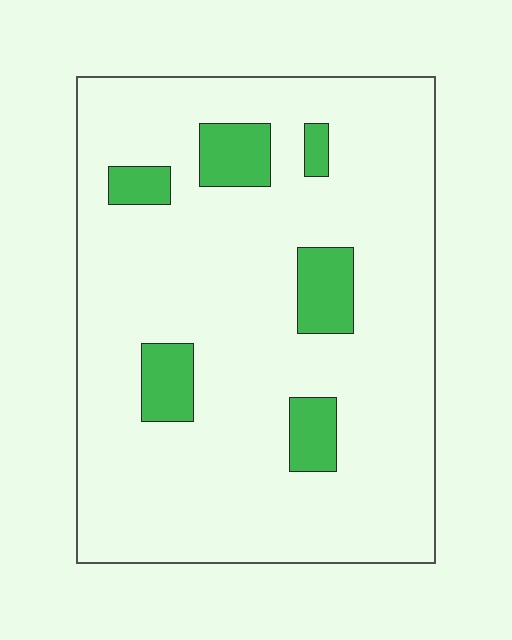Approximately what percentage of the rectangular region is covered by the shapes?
Approximately 10%.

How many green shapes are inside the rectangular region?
6.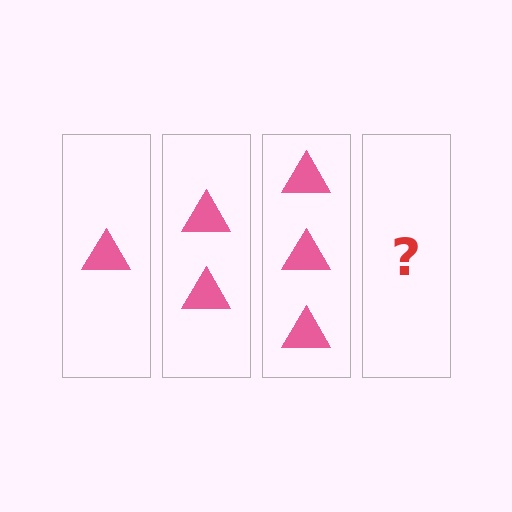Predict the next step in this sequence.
The next step is 4 triangles.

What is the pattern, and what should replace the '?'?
The pattern is that each step adds one more triangle. The '?' should be 4 triangles.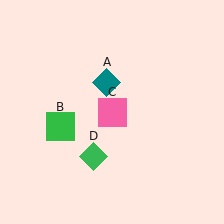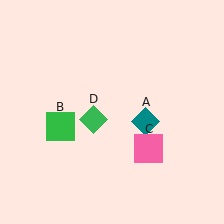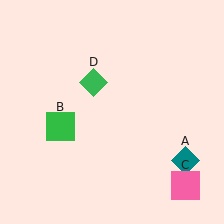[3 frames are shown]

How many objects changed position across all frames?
3 objects changed position: teal diamond (object A), pink square (object C), green diamond (object D).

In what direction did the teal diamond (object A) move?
The teal diamond (object A) moved down and to the right.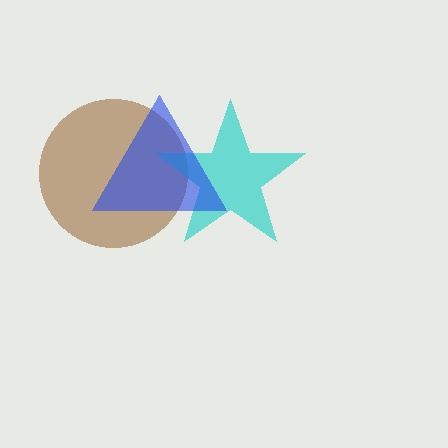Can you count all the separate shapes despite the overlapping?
Yes, there are 3 separate shapes.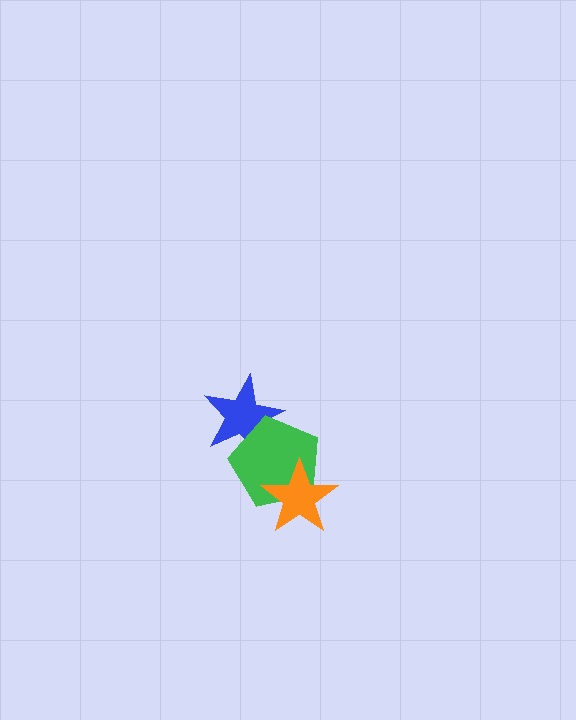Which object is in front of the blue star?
The green pentagon is in front of the blue star.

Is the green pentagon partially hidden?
Yes, it is partially covered by another shape.